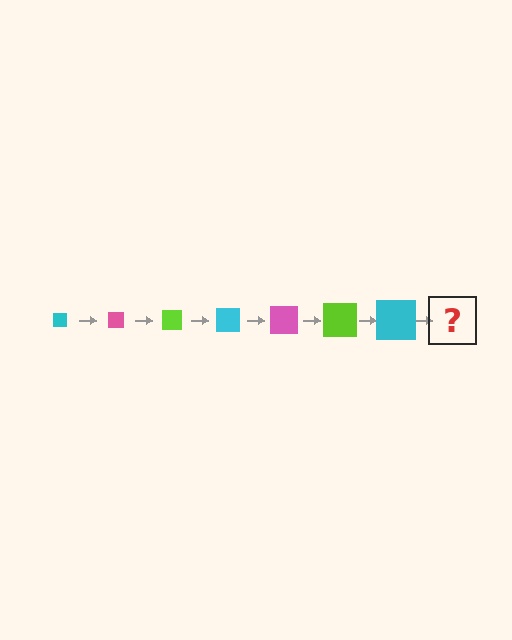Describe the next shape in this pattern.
It should be a pink square, larger than the previous one.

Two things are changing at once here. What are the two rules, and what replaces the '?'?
The two rules are that the square grows larger each step and the color cycles through cyan, pink, and lime. The '?' should be a pink square, larger than the previous one.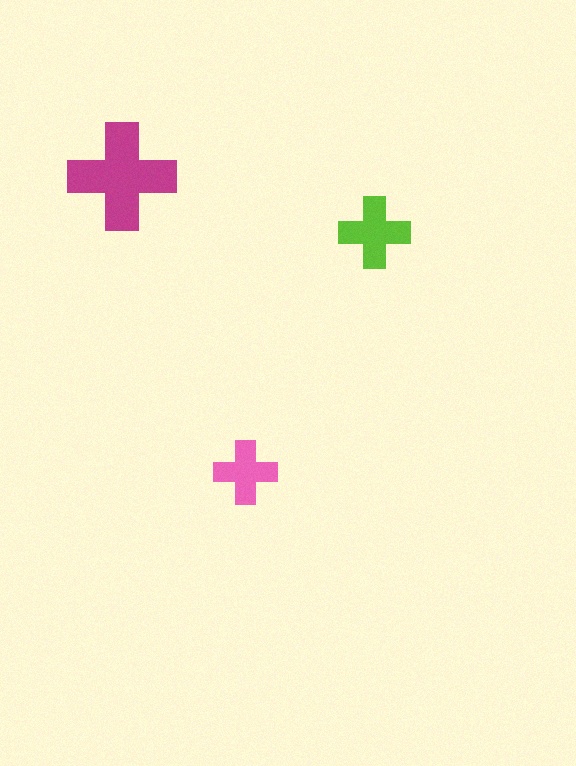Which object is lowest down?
The pink cross is bottommost.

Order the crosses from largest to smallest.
the magenta one, the lime one, the pink one.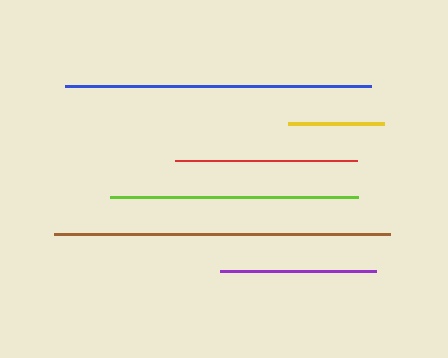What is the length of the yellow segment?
The yellow segment is approximately 96 pixels long.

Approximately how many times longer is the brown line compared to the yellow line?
The brown line is approximately 3.5 times the length of the yellow line.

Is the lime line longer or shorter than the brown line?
The brown line is longer than the lime line.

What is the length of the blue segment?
The blue segment is approximately 306 pixels long.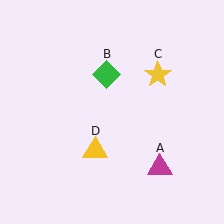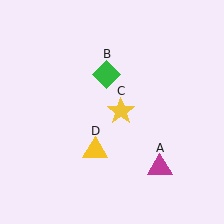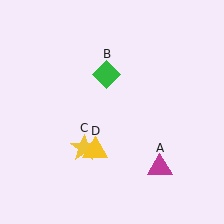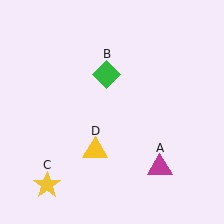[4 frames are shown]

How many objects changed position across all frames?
1 object changed position: yellow star (object C).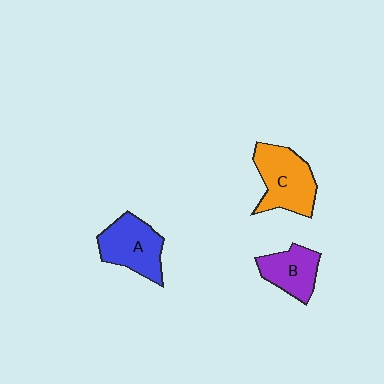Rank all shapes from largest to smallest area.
From largest to smallest: C (orange), A (blue), B (purple).